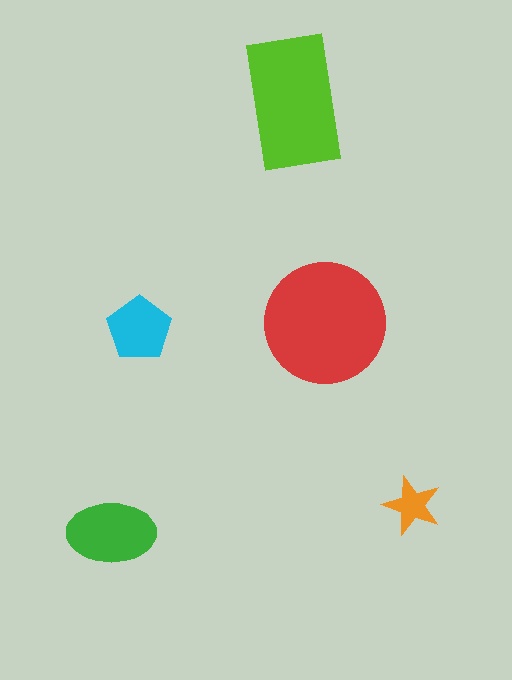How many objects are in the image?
There are 5 objects in the image.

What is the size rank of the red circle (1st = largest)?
1st.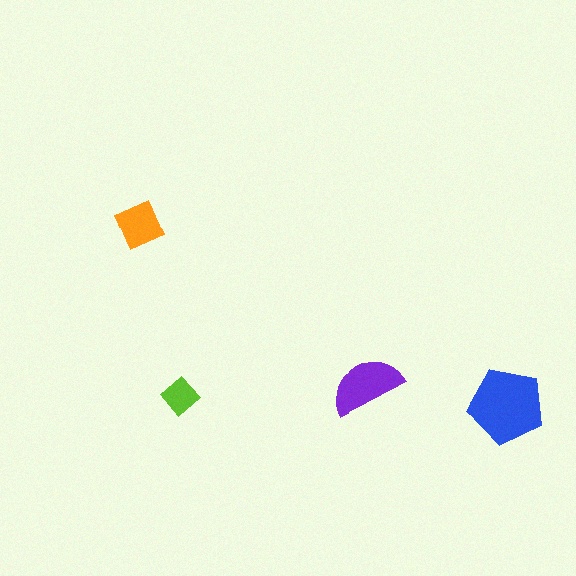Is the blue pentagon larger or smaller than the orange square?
Larger.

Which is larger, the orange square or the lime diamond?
The orange square.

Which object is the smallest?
The lime diamond.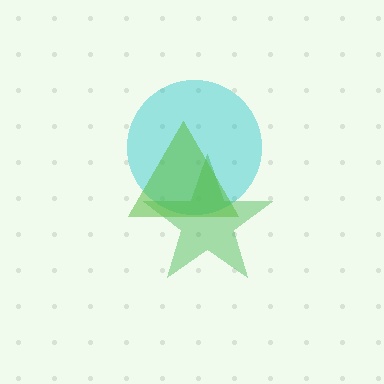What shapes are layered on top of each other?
The layered shapes are: a cyan circle, a green star, a lime triangle.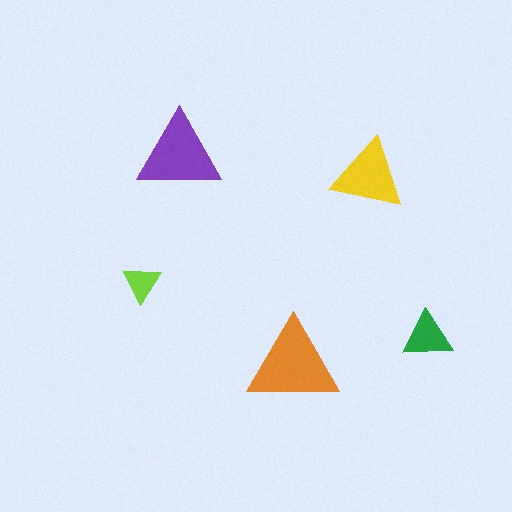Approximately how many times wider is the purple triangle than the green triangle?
About 1.5 times wider.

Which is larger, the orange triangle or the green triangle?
The orange one.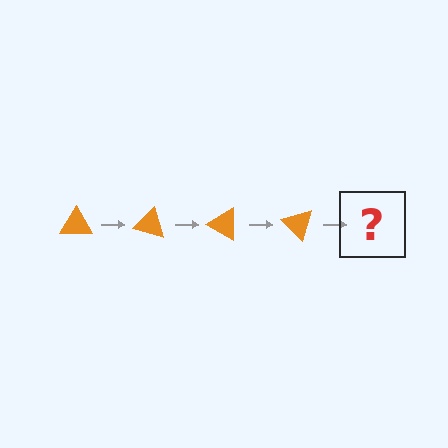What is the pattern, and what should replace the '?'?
The pattern is that the triangle rotates 15 degrees each step. The '?' should be an orange triangle rotated 60 degrees.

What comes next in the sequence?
The next element should be an orange triangle rotated 60 degrees.